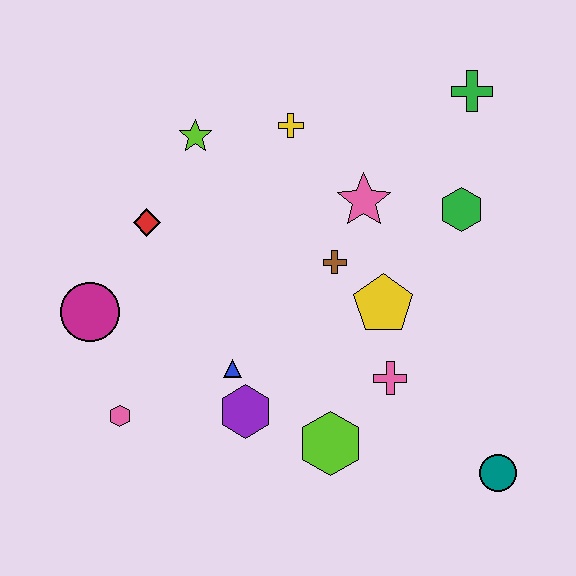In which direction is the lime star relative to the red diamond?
The lime star is above the red diamond.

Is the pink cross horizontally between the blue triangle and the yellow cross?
No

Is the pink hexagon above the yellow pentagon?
No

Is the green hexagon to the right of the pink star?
Yes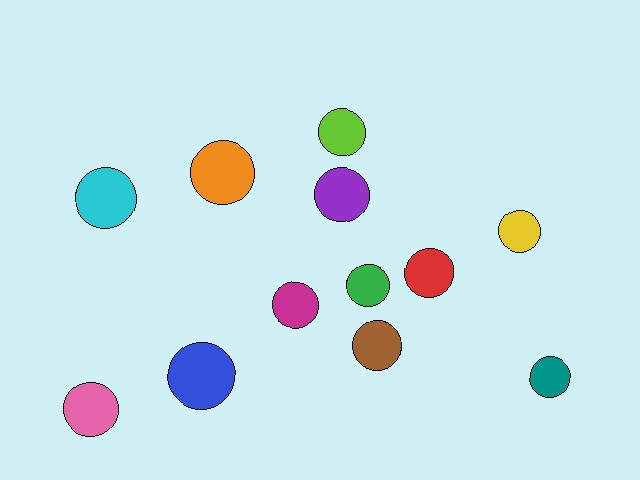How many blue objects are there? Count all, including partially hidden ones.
There is 1 blue object.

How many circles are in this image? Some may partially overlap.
There are 12 circles.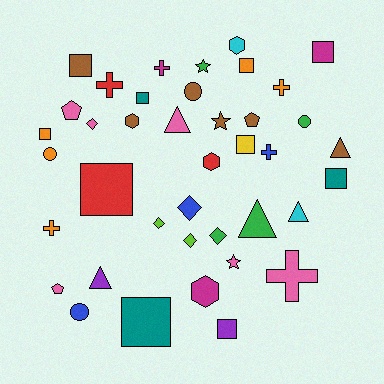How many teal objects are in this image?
There are 3 teal objects.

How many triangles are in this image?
There are 5 triangles.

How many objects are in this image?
There are 40 objects.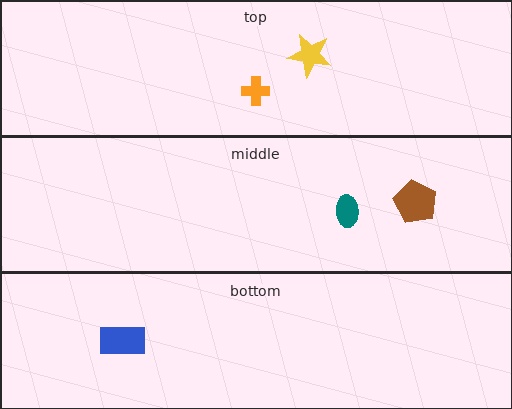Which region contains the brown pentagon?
The middle region.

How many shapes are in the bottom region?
1.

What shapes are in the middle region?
The brown pentagon, the teal ellipse.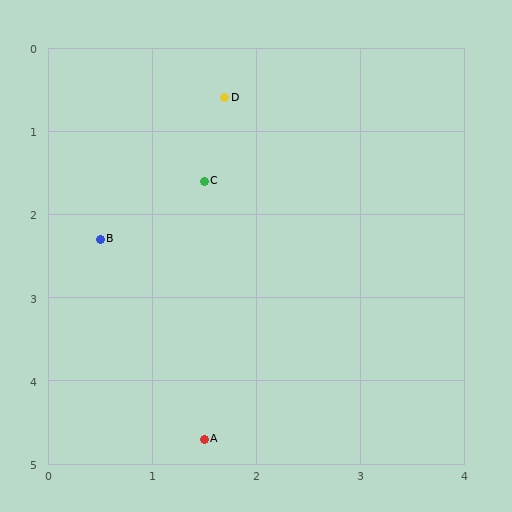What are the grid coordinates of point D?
Point D is at approximately (1.7, 0.6).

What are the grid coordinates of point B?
Point B is at approximately (0.5, 2.3).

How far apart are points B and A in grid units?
Points B and A are about 2.6 grid units apart.